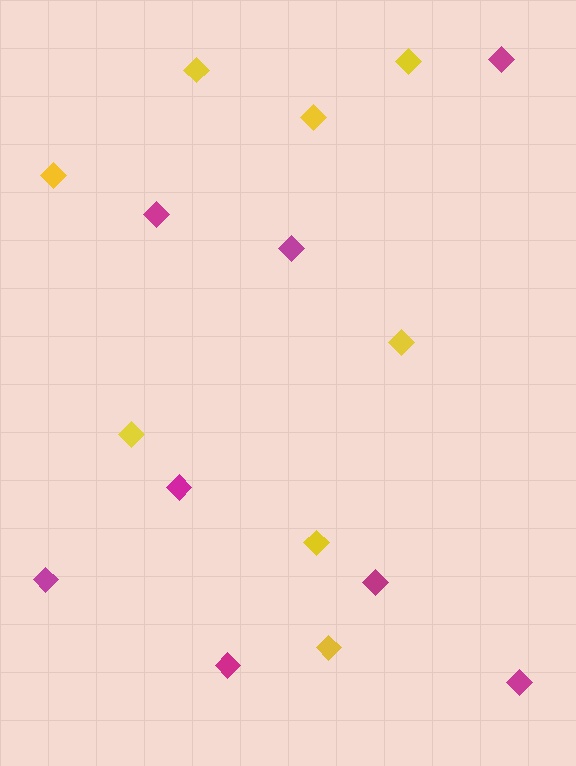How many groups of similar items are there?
There are 2 groups: one group of magenta diamonds (8) and one group of yellow diamonds (8).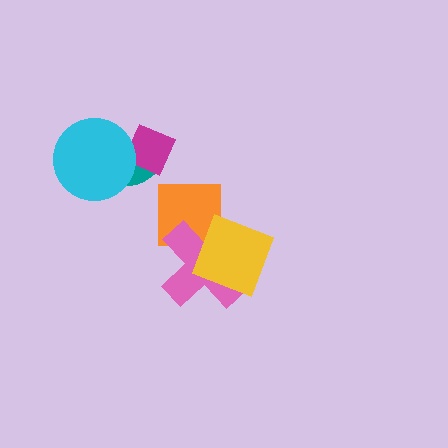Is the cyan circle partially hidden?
No, no other shape covers it.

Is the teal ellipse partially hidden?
Yes, it is partially covered by another shape.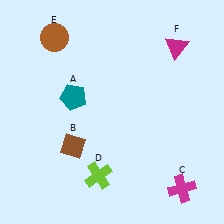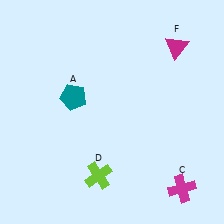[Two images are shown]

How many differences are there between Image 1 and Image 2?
There are 2 differences between the two images.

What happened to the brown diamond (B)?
The brown diamond (B) was removed in Image 2. It was in the bottom-left area of Image 1.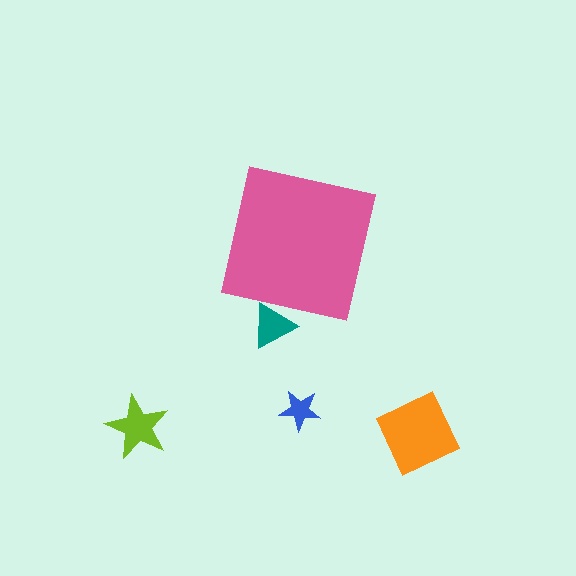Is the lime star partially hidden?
No, the lime star is fully visible.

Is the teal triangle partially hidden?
Yes, the teal triangle is partially hidden behind the pink square.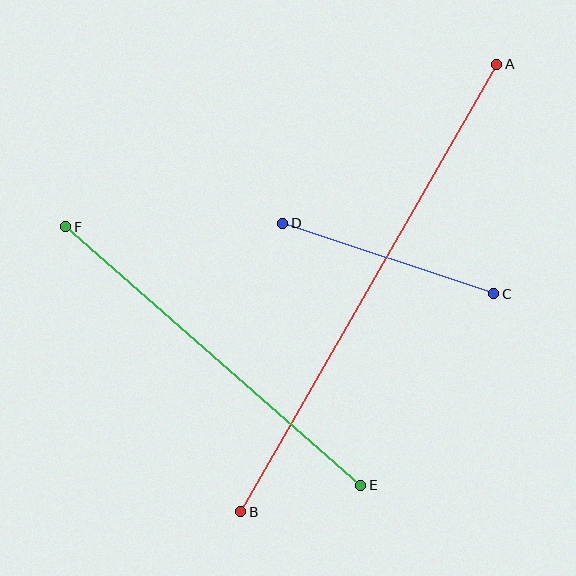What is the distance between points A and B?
The distance is approximately 515 pixels.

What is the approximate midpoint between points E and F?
The midpoint is at approximately (213, 356) pixels.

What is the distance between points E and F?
The distance is approximately 392 pixels.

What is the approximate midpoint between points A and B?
The midpoint is at approximately (369, 288) pixels.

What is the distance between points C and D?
The distance is approximately 222 pixels.